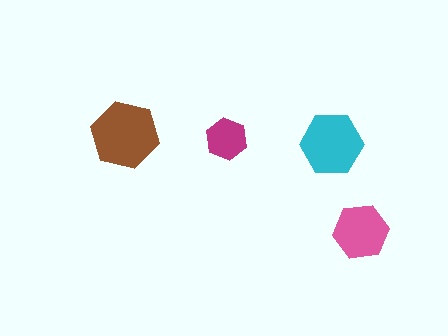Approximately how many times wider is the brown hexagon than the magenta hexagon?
About 1.5 times wider.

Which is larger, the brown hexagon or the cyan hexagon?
The brown one.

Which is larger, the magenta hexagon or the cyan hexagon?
The cyan one.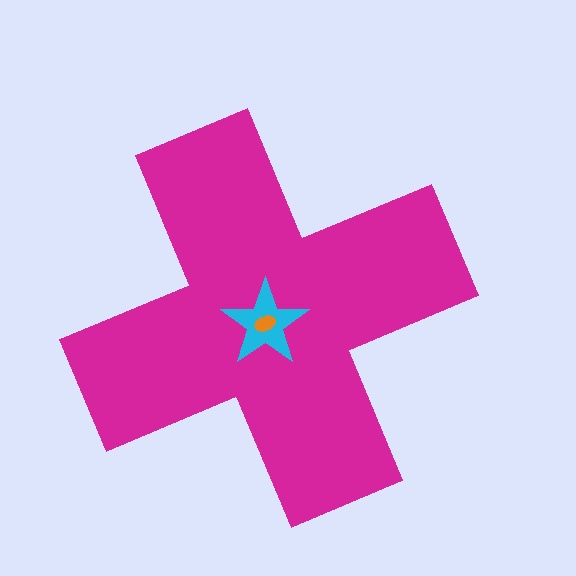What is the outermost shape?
The magenta cross.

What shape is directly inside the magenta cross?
The cyan star.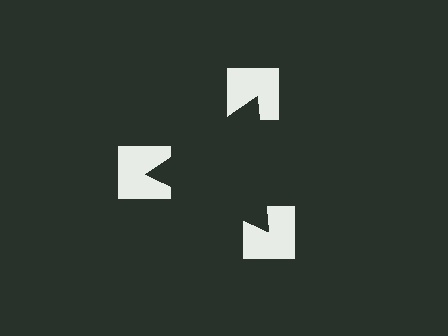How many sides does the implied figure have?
3 sides.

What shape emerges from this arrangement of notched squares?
An illusory triangle — its edges are inferred from the aligned wedge cuts in the notched squares, not physically drawn.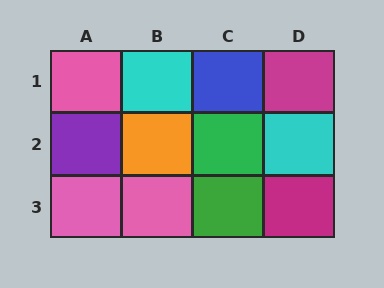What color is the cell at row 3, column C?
Green.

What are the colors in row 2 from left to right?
Purple, orange, green, cyan.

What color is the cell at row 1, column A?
Pink.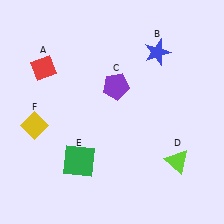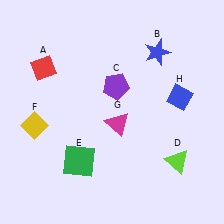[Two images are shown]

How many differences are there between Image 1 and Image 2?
There are 2 differences between the two images.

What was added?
A magenta triangle (G), a blue diamond (H) were added in Image 2.